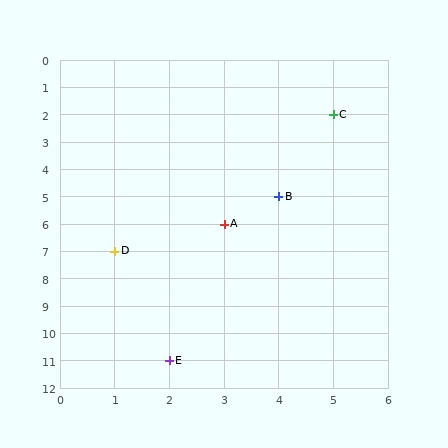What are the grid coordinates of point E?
Point E is at grid coordinates (2, 11).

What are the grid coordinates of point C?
Point C is at grid coordinates (5, 2).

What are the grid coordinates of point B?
Point B is at grid coordinates (4, 5).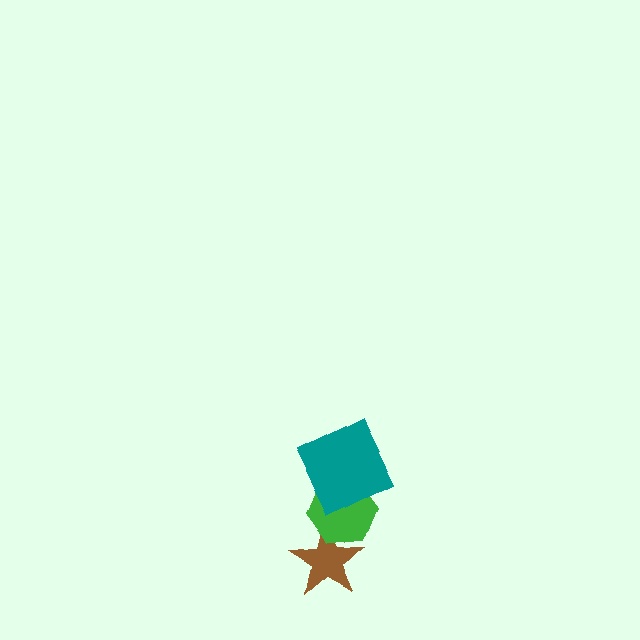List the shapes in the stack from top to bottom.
From top to bottom: the teal square, the green hexagon, the brown star.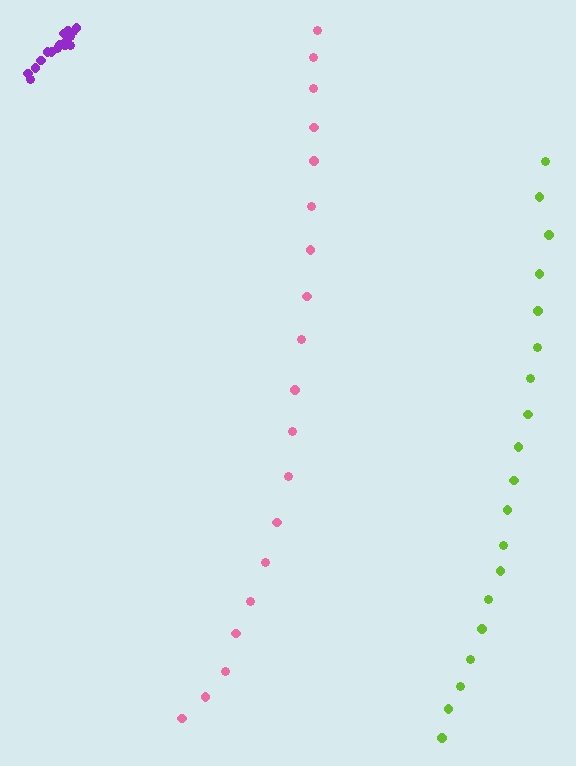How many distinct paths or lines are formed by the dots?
There are 3 distinct paths.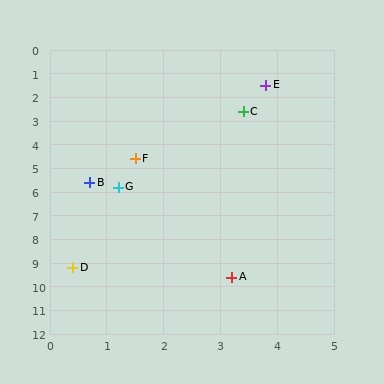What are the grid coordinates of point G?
Point G is at approximately (1.2, 5.8).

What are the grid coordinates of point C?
Point C is at approximately (3.4, 2.6).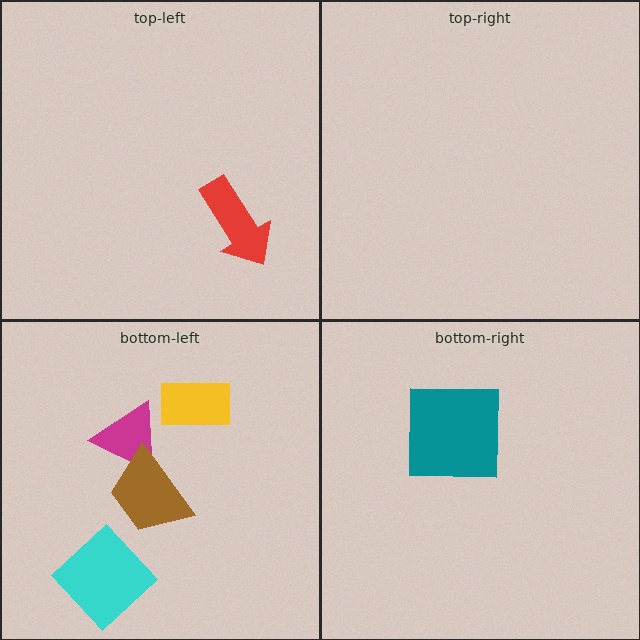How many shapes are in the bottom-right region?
1.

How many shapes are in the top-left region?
1.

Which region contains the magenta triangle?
The bottom-left region.